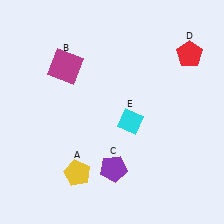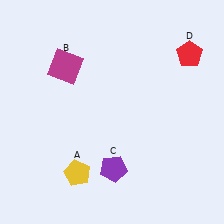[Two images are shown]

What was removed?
The cyan diamond (E) was removed in Image 2.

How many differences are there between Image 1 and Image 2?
There is 1 difference between the two images.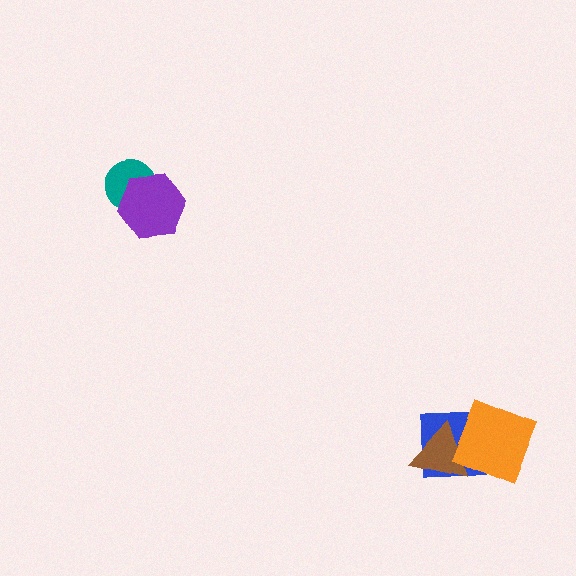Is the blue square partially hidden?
Yes, it is partially covered by another shape.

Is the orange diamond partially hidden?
No, no other shape covers it.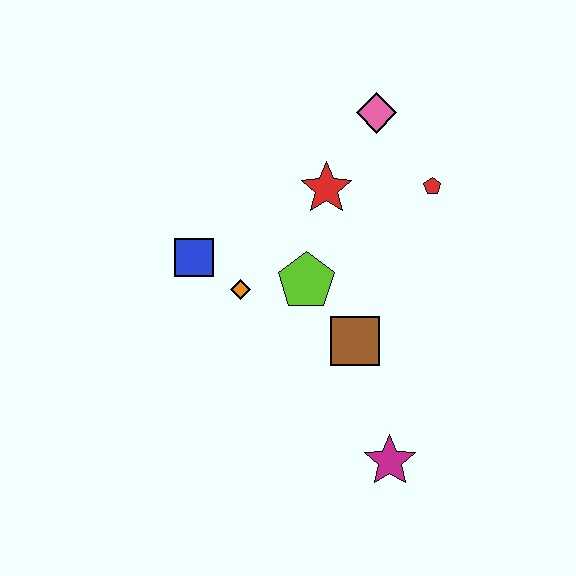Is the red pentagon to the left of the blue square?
No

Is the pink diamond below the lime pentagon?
No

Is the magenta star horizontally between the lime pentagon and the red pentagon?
Yes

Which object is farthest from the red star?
The magenta star is farthest from the red star.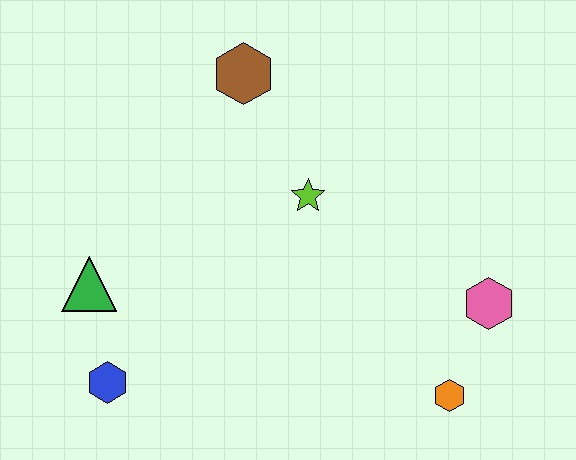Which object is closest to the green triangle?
The blue hexagon is closest to the green triangle.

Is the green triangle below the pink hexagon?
No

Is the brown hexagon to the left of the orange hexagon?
Yes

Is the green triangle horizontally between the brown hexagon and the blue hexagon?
No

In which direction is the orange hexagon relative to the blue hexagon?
The orange hexagon is to the right of the blue hexagon.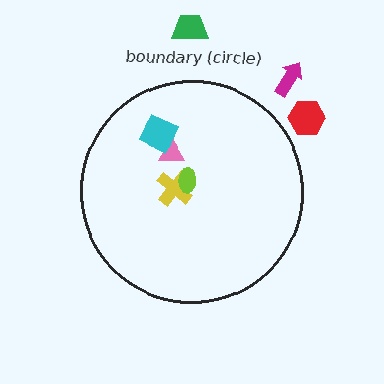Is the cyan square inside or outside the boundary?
Inside.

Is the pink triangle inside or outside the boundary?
Inside.